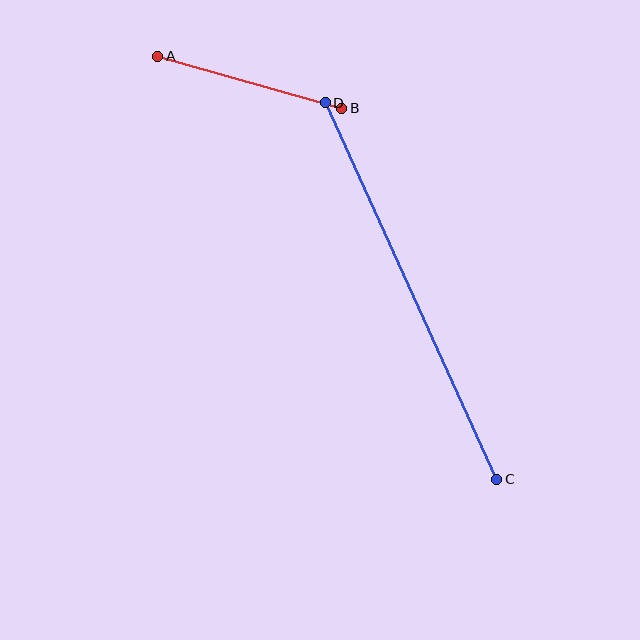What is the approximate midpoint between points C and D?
The midpoint is at approximately (411, 291) pixels.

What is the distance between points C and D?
The distance is approximately 414 pixels.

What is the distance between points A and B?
The distance is approximately 192 pixels.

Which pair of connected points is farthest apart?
Points C and D are farthest apart.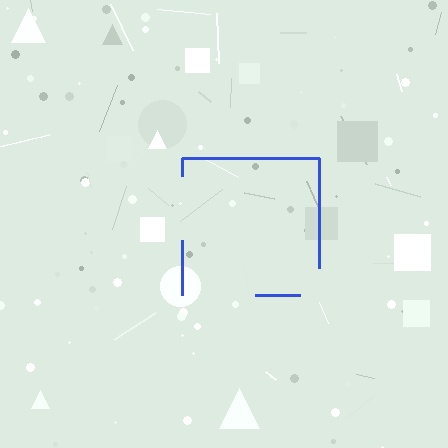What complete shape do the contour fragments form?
The contour fragments form a square.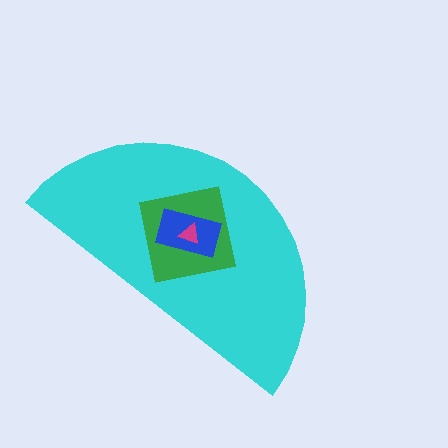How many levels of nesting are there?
4.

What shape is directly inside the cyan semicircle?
The green square.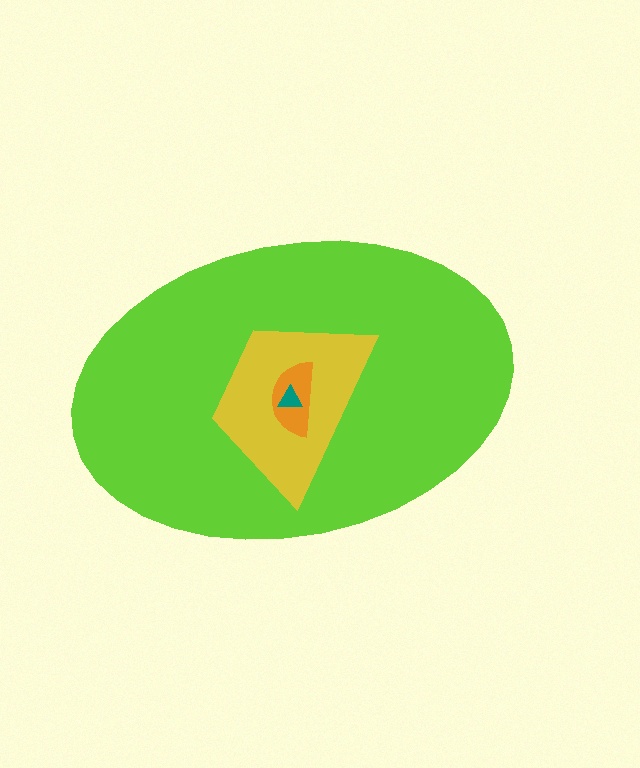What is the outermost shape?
The lime ellipse.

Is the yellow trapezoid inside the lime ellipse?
Yes.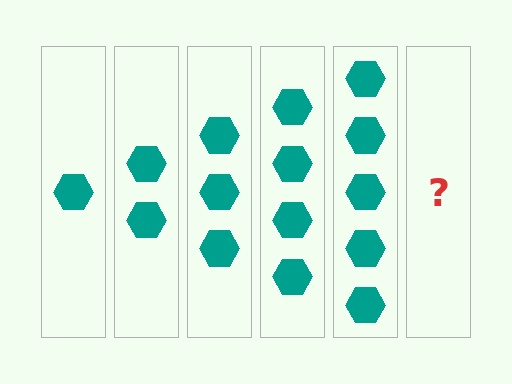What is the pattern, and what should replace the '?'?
The pattern is that each step adds one more hexagon. The '?' should be 6 hexagons.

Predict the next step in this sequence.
The next step is 6 hexagons.